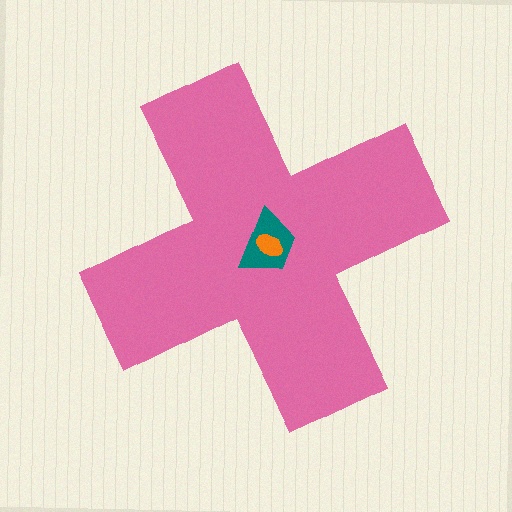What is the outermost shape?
The pink cross.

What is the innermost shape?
The orange ellipse.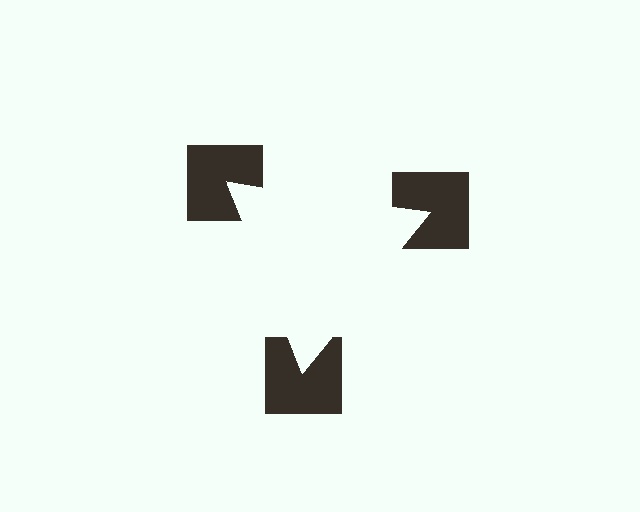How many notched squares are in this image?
There are 3 — one at each vertex of the illusory triangle.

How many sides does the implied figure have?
3 sides.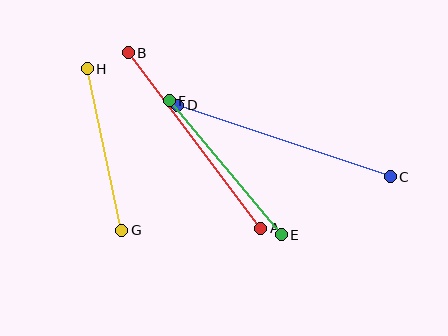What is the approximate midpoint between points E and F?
The midpoint is at approximately (225, 168) pixels.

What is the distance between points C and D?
The distance is approximately 224 pixels.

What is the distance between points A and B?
The distance is approximately 220 pixels.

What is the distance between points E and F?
The distance is approximately 175 pixels.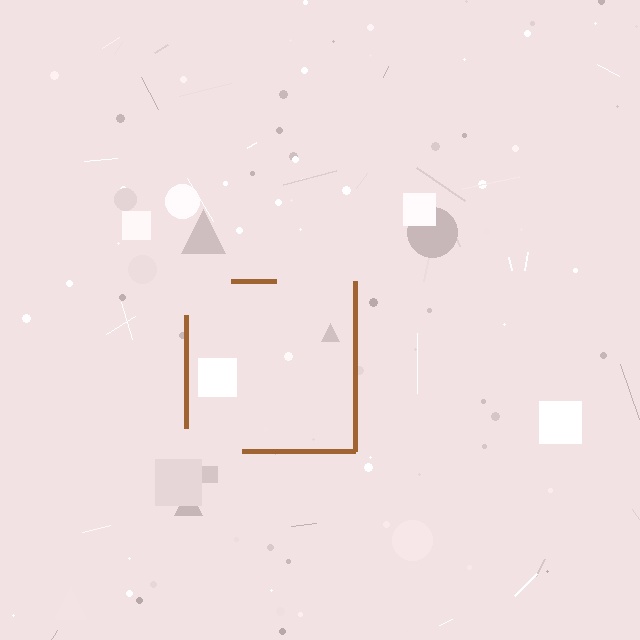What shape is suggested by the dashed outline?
The dashed outline suggests a square.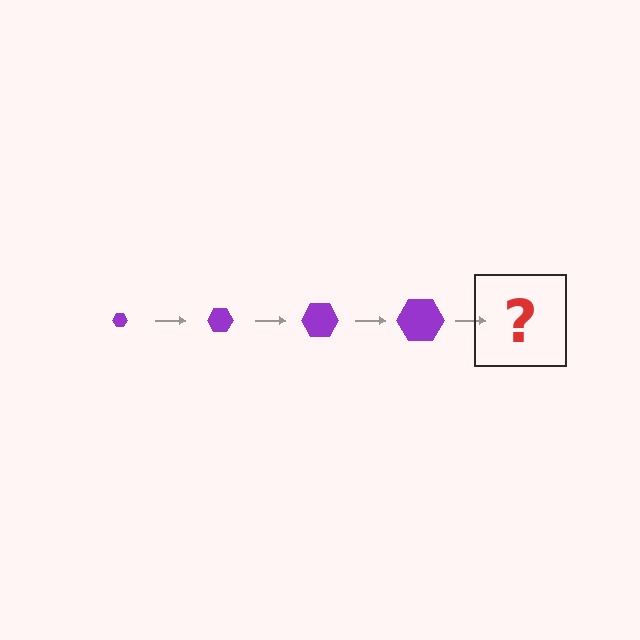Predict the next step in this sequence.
The next step is a purple hexagon, larger than the previous one.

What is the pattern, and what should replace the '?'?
The pattern is that the hexagon gets progressively larger each step. The '?' should be a purple hexagon, larger than the previous one.